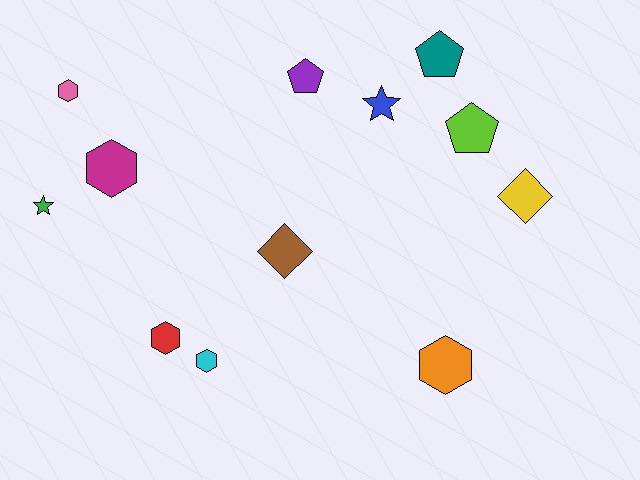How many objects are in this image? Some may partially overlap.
There are 12 objects.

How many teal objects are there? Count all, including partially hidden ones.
There is 1 teal object.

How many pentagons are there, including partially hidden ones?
There are 3 pentagons.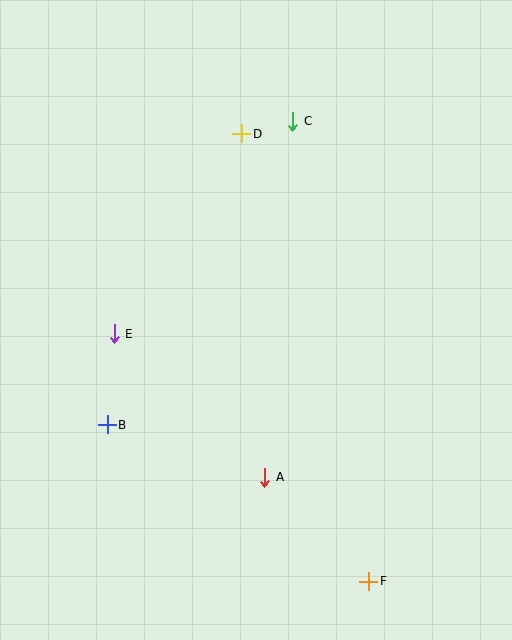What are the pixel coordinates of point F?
Point F is at (369, 581).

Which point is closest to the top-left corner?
Point D is closest to the top-left corner.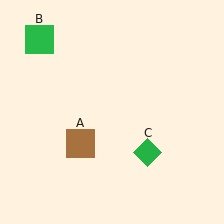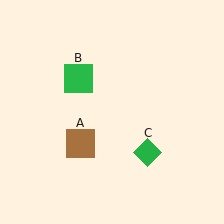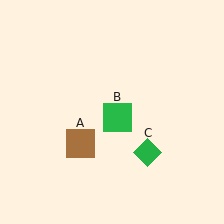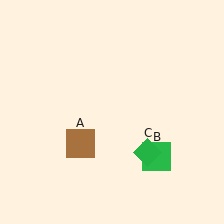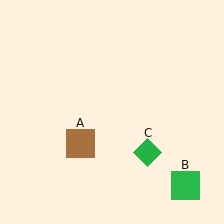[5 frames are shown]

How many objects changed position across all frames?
1 object changed position: green square (object B).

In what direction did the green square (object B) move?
The green square (object B) moved down and to the right.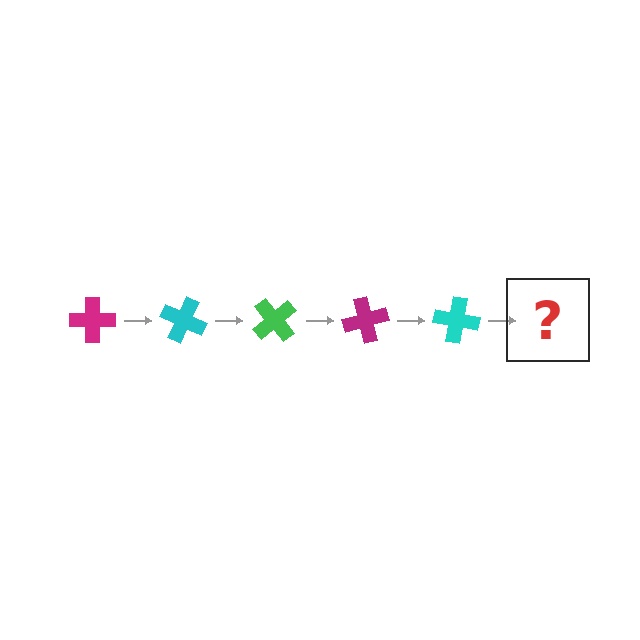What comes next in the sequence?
The next element should be a green cross, rotated 125 degrees from the start.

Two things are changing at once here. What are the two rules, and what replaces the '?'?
The two rules are that it rotates 25 degrees each step and the color cycles through magenta, cyan, and green. The '?' should be a green cross, rotated 125 degrees from the start.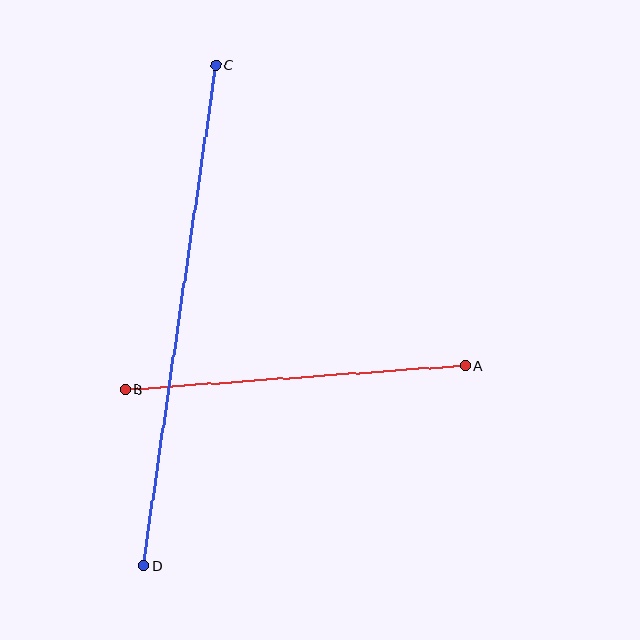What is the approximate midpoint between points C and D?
The midpoint is at approximately (180, 315) pixels.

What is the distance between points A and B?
The distance is approximately 341 pixels.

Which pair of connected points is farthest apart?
Points C and D are farthest apart.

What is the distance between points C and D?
The distance is approximately 506 pixels.